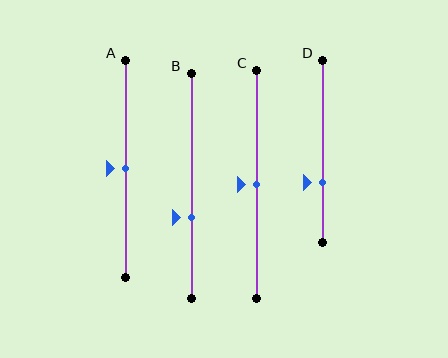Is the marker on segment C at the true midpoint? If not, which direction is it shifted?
Yes, the marker on segment C is at the true midpoint.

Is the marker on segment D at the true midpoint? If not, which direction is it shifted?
No, the marker on segment D is shifted downward by about 17% of the segment length.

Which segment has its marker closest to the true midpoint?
Segment A has its marker closest to the true midpoint.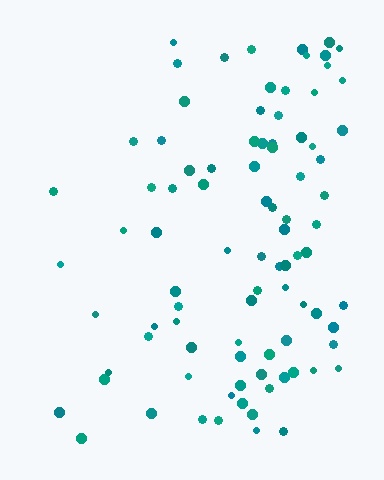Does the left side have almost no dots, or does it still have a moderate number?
Still a moderate number, just noticeably fewer than the right.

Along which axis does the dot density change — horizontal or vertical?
Horizontal.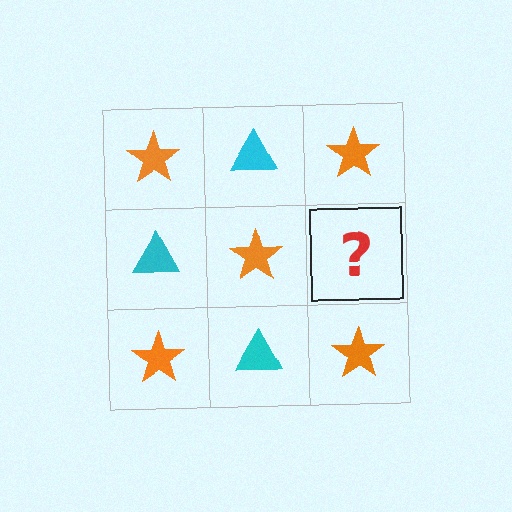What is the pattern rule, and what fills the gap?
The rule is that it alternates orange star and cyan triangle in a checkerboard pattern. The gap should be filled with a cyan triangle.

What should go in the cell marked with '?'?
The missing cell should contain a cyan triangle.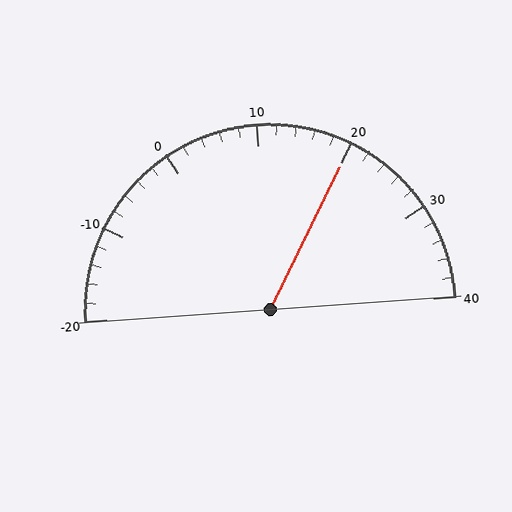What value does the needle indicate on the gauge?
The needle indicates approximately 20.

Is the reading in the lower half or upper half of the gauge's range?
The reading is in the upper half of the range (-20 to 40).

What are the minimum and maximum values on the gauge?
The gauge ranges from -20 to 40.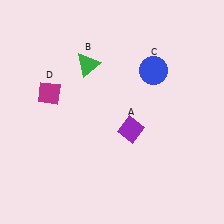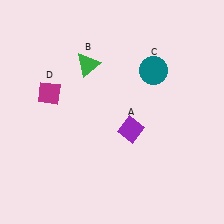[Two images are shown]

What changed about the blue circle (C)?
In Image 1, C is blue. In Image 2, it changed to teal.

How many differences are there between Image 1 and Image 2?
There is 1 difference between the two images.